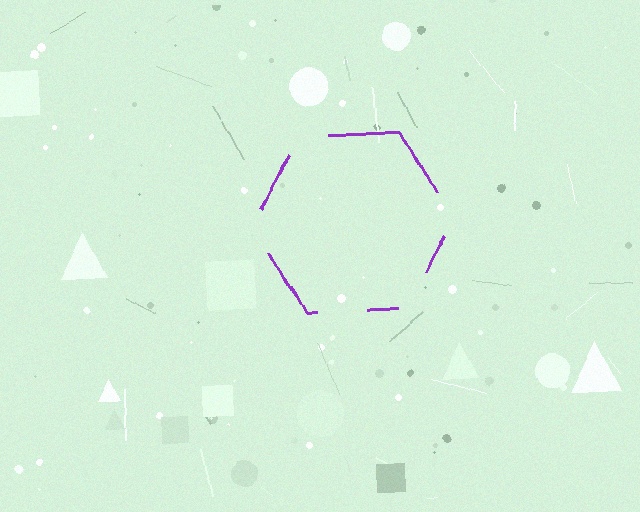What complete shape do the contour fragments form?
The contour fragments form a hexagon.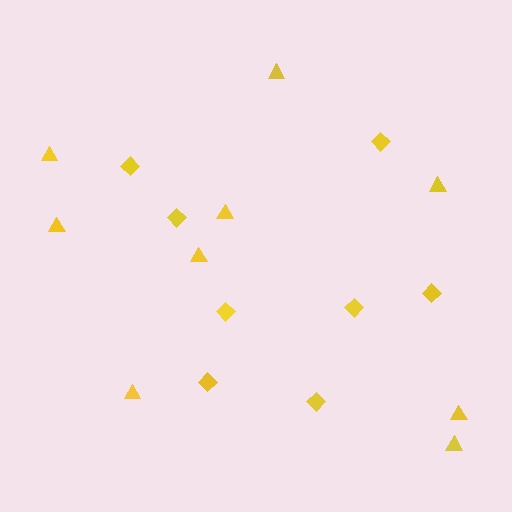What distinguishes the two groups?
There are 2 groups: one group of triangles (9) and one group of diamonds (8).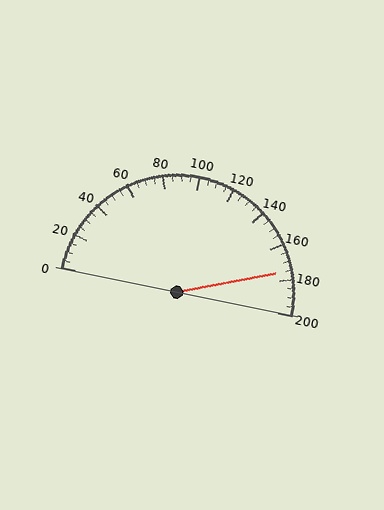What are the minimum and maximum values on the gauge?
The gauge ranges from 0 to 200.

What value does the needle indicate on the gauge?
The needle indicates approximately 175.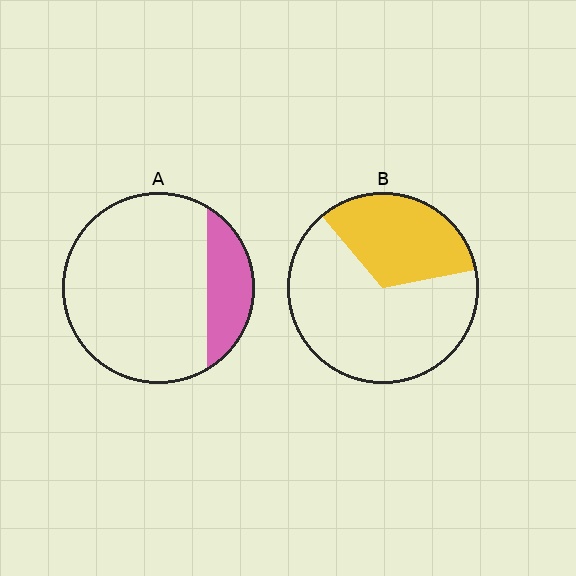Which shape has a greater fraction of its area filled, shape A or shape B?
Shape B.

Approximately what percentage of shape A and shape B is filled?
A is approximately 20% and B is approximately 35%.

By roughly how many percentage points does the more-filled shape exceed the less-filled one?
By roughly 15 percentage points (B over A).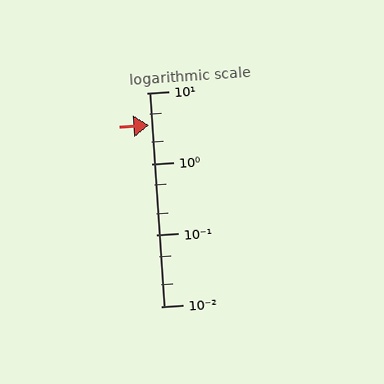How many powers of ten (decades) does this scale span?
The scale spans 3 decades, from 0.01 to 10.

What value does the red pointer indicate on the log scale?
The pointer indicates approximately 3.5.